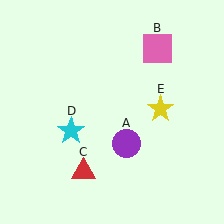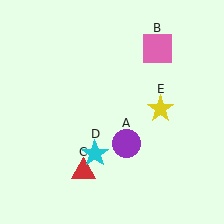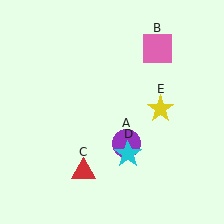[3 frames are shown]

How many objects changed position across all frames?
1 object changed position: cyan star (object D).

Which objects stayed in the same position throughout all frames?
Purple circle (object A) and pink square (object B) and red triangle (object C) and yellow star (object E) remained stationary.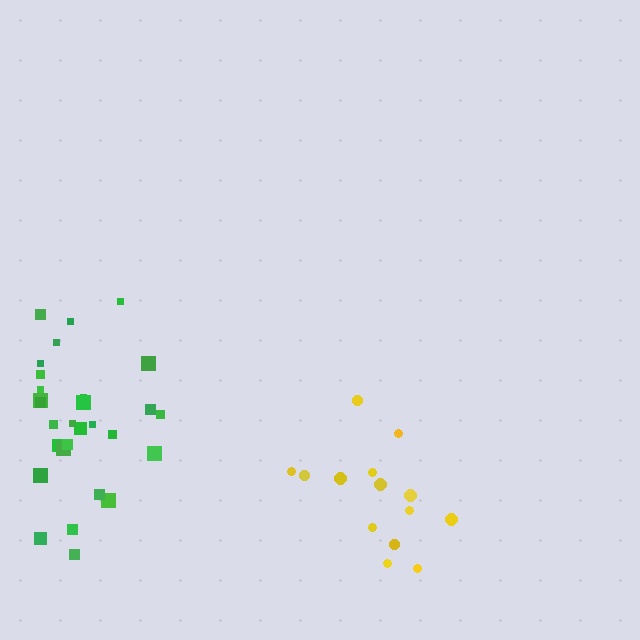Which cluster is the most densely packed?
Green.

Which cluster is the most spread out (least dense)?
Yellow.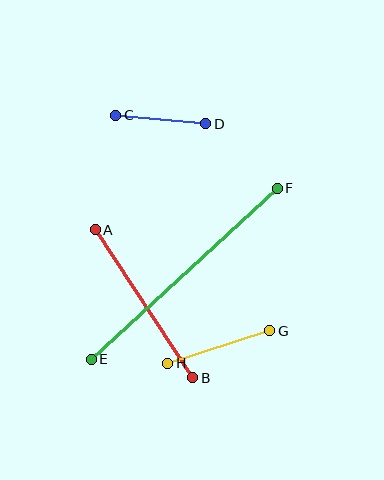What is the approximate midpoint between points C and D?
The midpoint is at approximately (161, 120) pixels.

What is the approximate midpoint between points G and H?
The midpoint is at approximately (219, 347) pixels.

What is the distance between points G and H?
The distance is approximately 107 pixels.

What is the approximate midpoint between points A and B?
The midpoint is at approximately (144, 304) pixels.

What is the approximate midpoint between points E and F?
The midpoint is at approximately (184, 274) pixels.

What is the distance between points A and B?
The distance is approximately 178 pixels.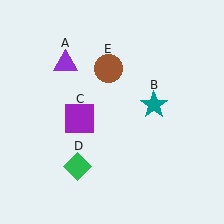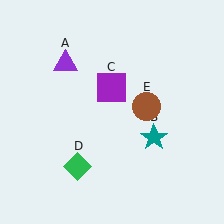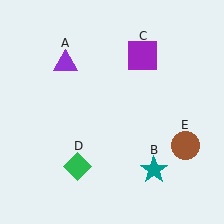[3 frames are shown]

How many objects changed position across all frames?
3 objects changed position: teal star (object B), purple square (object C), brown circle (object E).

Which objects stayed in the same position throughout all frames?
Purple triangle (object A) and green diamond (object D) remained stationary.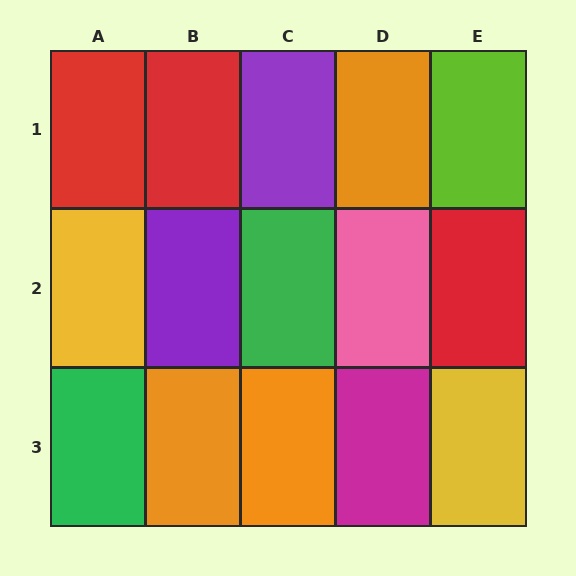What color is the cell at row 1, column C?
Purple.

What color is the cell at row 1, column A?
Red.